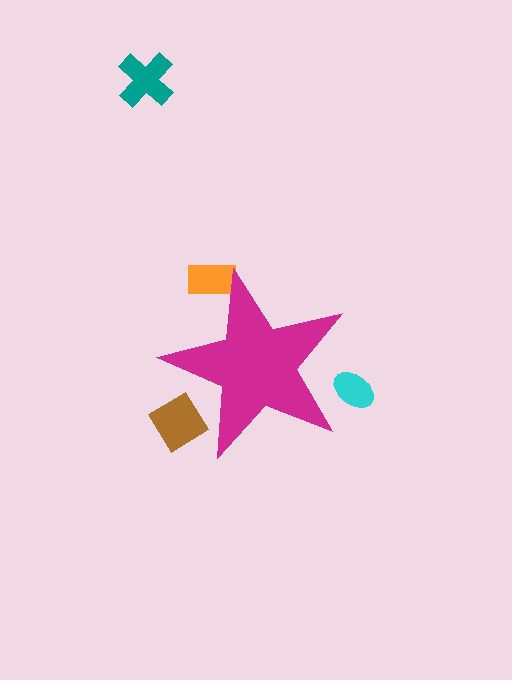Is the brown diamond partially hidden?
Yes, the brown diamond is partially hidden behind the magenta star.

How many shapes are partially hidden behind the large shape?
3 shapes are partially hidden.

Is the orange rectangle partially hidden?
Yes, the orange rectangle is partially hidden behind the magenta star.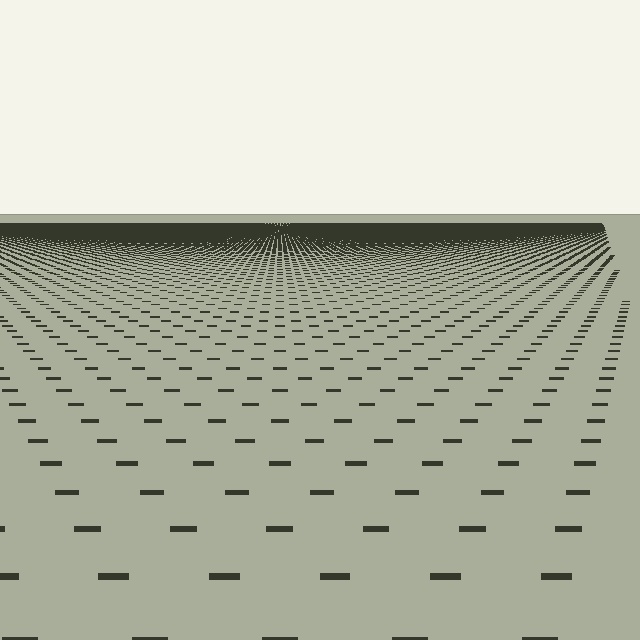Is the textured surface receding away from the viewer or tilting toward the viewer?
The surface is receding away from the viewer. Texture elements get smaller and denser toward the top.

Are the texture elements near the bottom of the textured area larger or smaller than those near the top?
Larger. Near the bottom, elements are closer to the viewer and appear at a bigger on-screen size.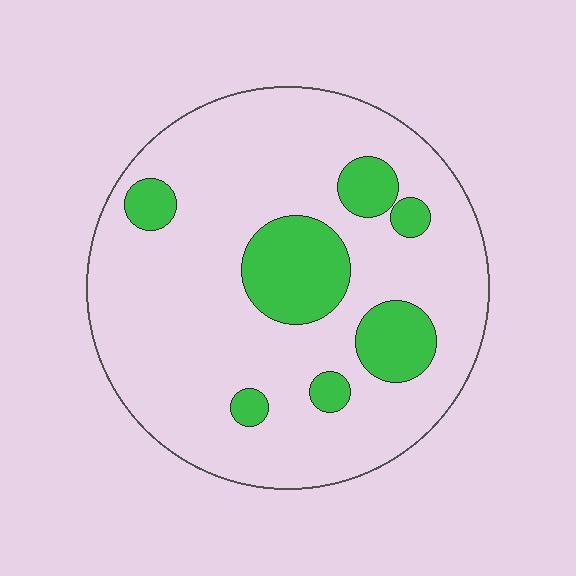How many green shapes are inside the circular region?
7.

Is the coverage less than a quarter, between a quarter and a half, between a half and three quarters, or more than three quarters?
Less than a quarter.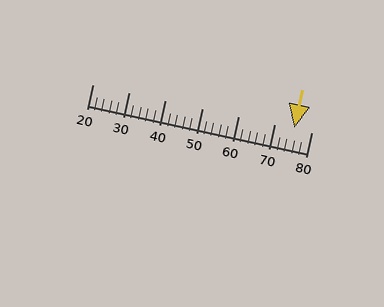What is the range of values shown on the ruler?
The ruler shows values from 20 to 80.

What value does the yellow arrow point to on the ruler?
The yellow arrow points to approximately 75.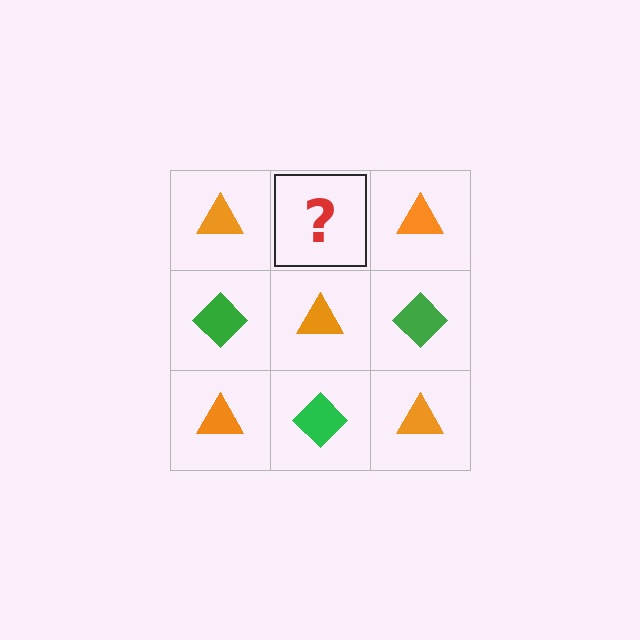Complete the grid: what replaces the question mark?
The question mark should be replaced with a green diamond.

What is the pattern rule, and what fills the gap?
The rule is that it alternates orange triangle and green diamond in a checkerboard pattern. The gap should be filled with a green diamond.